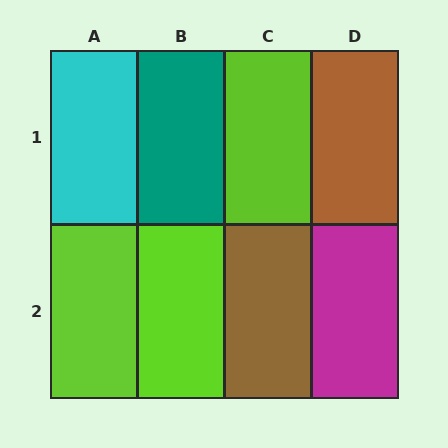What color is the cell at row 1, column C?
Lime.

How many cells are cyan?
1 cell is cyan.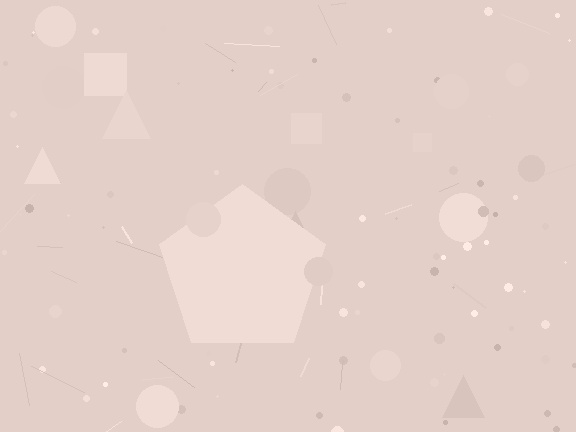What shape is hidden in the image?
A pentagon is hidden in the image.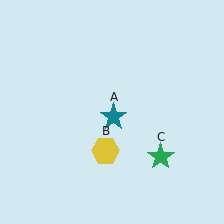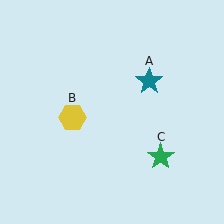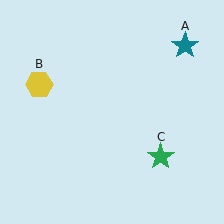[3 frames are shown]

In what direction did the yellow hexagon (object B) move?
The yellow hexagon (object B) moved up and to the left.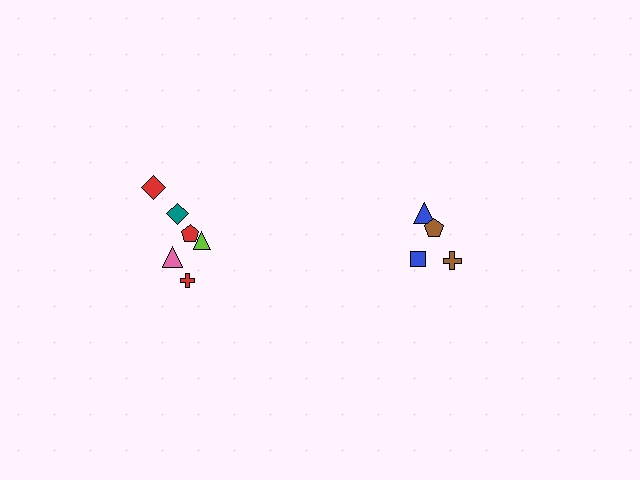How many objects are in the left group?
There are 6 objects.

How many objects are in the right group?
There are 4 objects.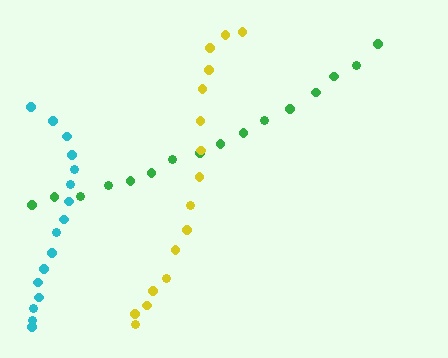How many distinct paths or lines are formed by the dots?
There are 3 distinct paths.